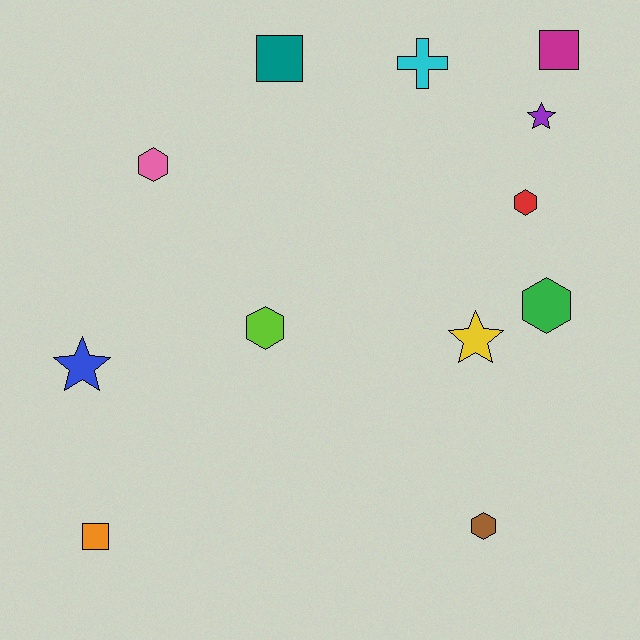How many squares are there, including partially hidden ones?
There are 3 squares.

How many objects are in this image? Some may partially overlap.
There are 12 objects.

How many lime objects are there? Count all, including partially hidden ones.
There is 1 lime object.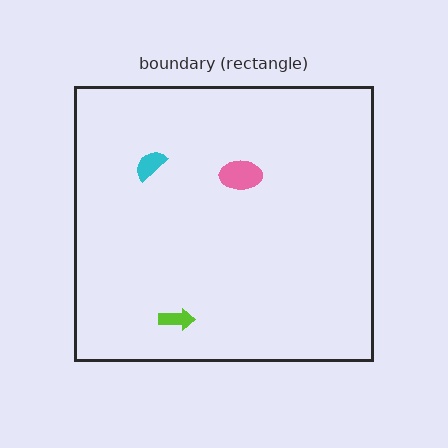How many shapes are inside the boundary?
3 inside, 0 outside.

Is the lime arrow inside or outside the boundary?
Inside.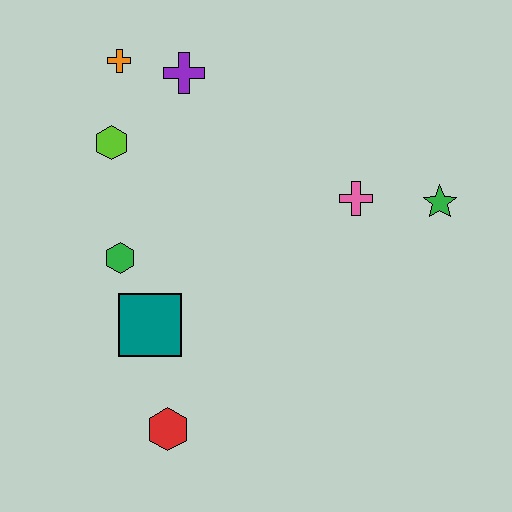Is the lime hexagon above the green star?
Yes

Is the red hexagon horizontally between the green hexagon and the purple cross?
Yes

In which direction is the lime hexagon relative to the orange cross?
The lime hexagon is below the orange cross.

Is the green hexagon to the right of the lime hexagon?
Yes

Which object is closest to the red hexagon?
The teal square is closest to the red hexagon.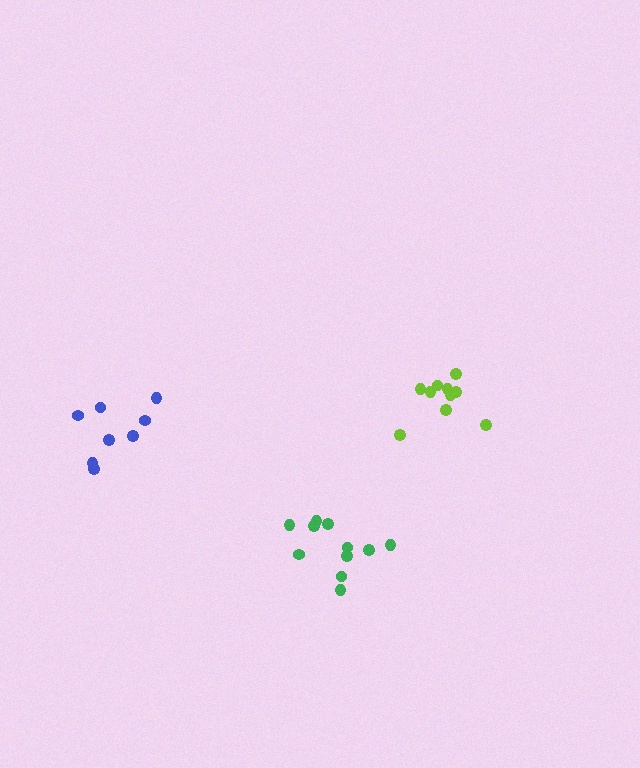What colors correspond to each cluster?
The clusters are colored: lime, green, blue.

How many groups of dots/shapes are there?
There are 3 groups.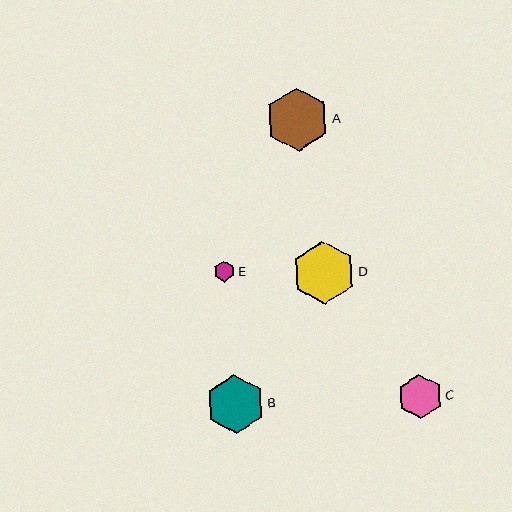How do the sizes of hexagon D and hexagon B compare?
Hexagon D and hexagon B are approximately the same size.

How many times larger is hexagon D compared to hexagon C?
Hexagon D is approximately 1.4 times the size of hexagon C.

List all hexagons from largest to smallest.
From largest to smallest: A, D, B, C, E.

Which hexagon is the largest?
Hexagon A is the largest with a size of approximately 63 pixels.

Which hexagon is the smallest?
Hexagon E is the smallest with a size of approximately 21 pixels.